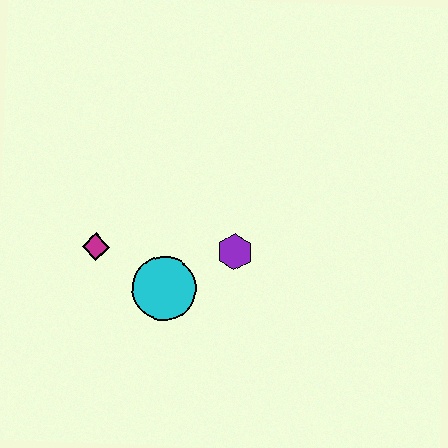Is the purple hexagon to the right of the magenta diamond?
Yes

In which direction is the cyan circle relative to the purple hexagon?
The cyan circle is to the left of the purple hexagon.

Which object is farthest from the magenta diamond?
The purple hexagon is farthest from the magenta diamond.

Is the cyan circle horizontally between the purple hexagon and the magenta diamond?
Yes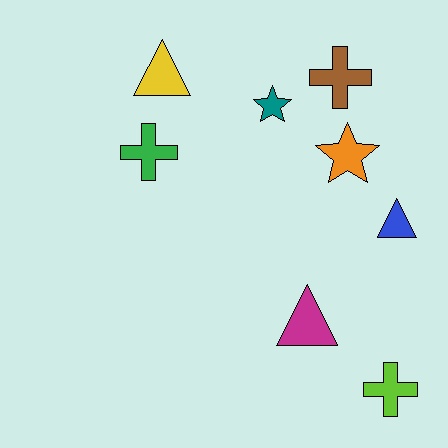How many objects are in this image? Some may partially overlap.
There are 8 objects.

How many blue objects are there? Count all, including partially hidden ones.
There is 1 blue object.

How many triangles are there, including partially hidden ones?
There are 3 triangles.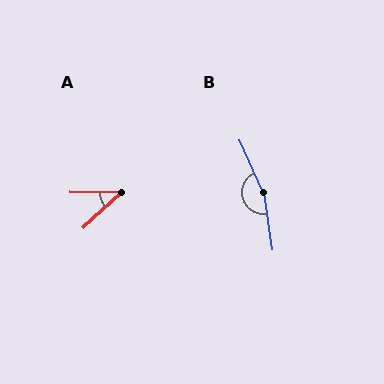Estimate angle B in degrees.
Approximately 165 degrees.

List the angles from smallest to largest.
A (44°), B (165°).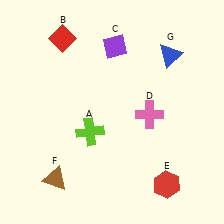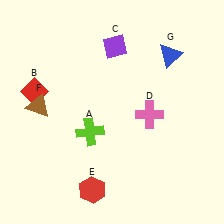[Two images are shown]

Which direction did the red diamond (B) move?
The red diamond (B) moved down.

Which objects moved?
The objects that moved are: the red diamond (B), the red hexagon (E), the brown triangle (F).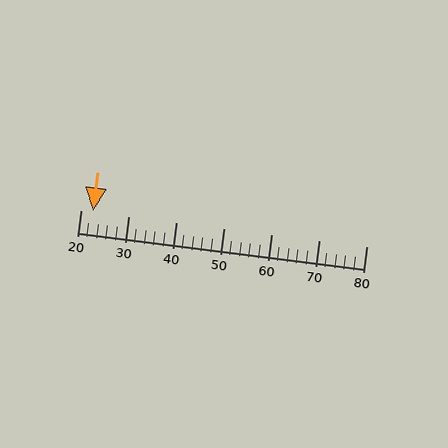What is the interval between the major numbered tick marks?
The major tick marks are spaced 10 units apart.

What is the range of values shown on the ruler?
The ruler shows values from 20 to 80.